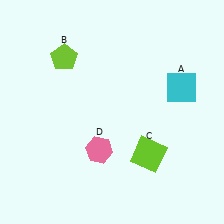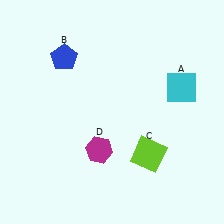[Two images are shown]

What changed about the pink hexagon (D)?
In Image 1, D is pink. In Image 2, it changed to magenta.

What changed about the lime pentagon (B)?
In Image 1, B is lime. In Image 2, it changed to blue.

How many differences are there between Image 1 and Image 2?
There are 2 differences between the two images.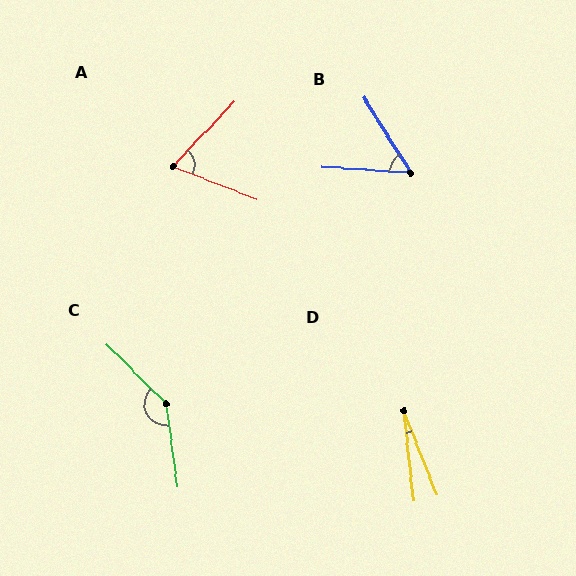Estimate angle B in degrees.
Approximately 54 degrees.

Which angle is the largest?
C, at approximately 143 degrees.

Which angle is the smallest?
D, at approximately 16 degrees.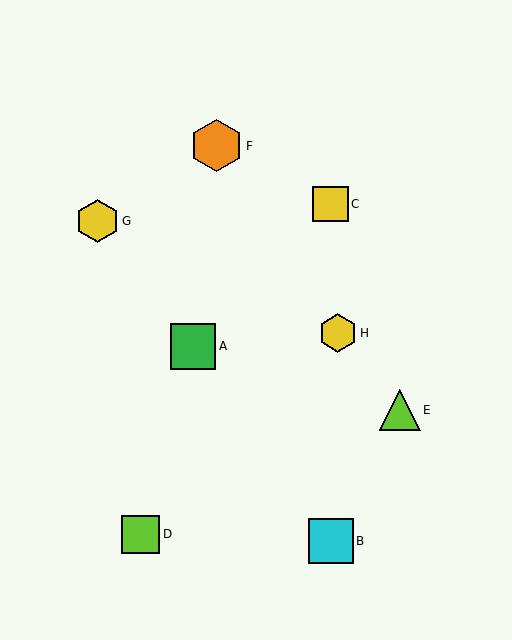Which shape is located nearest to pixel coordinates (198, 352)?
The green square (labeled A) at (193, 346) is nearest to that location.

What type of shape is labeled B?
Shape B is a cyan square.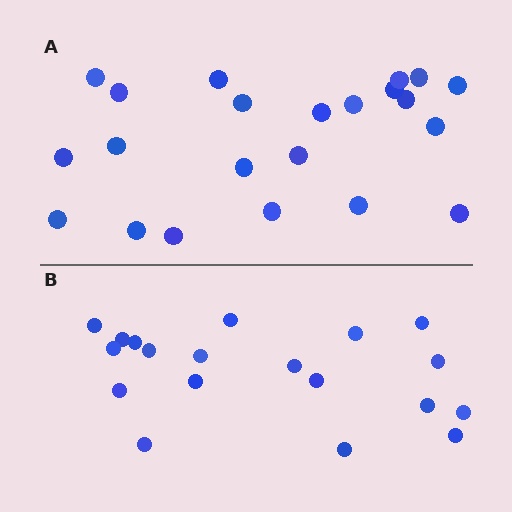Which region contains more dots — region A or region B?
Region A (the top region) has more dots.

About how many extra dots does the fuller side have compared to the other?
Region A has just a few more — roughly 2 or 3 more dots than region B.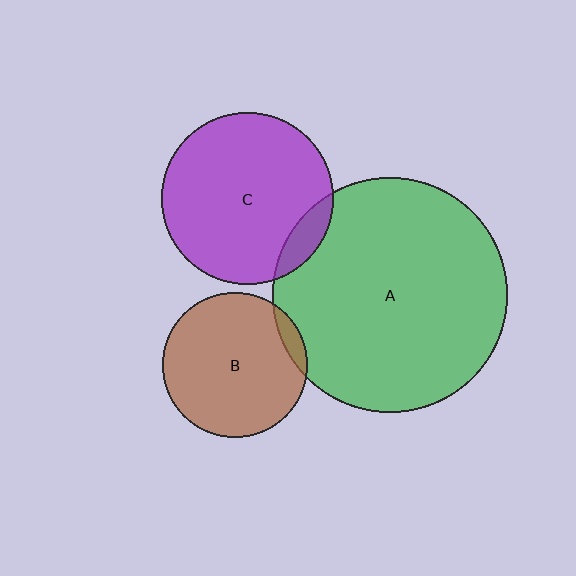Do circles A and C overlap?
Yes.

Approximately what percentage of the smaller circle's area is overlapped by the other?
Approximately 10%.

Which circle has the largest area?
Circle A (green).